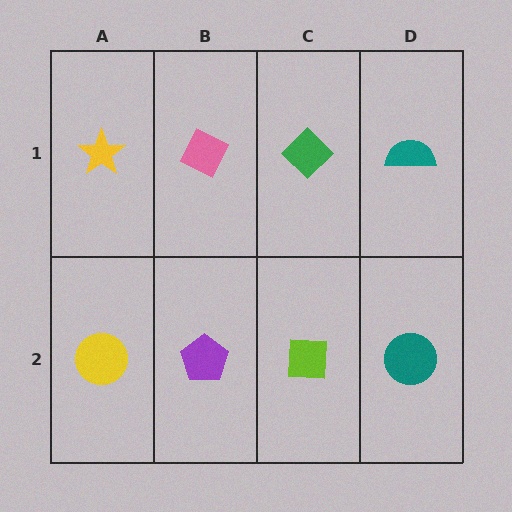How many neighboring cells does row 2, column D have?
2.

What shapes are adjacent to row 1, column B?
A purple pentagon (row 2, column B), a yellow star (row 1, column A), a green diamond (row 1, column C).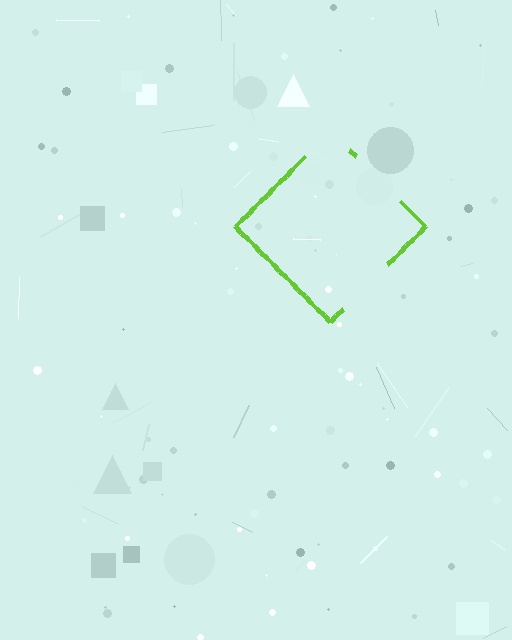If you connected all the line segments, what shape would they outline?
They would outline a diamond.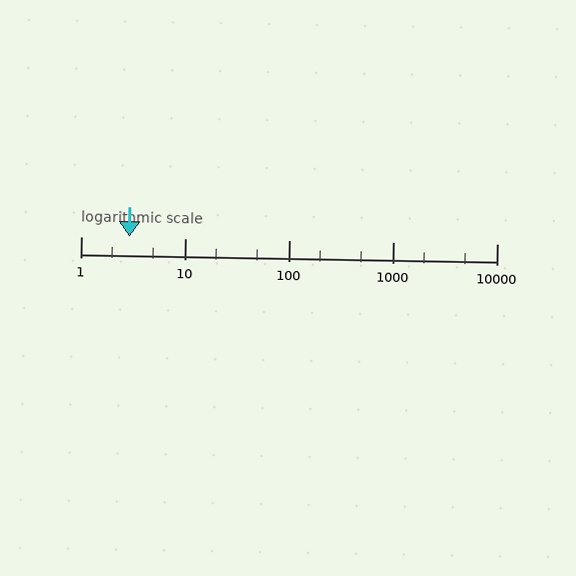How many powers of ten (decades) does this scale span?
The scale spans 4 decades, from 1 to 10000.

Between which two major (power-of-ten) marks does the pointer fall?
The pointer is between 1 and 10.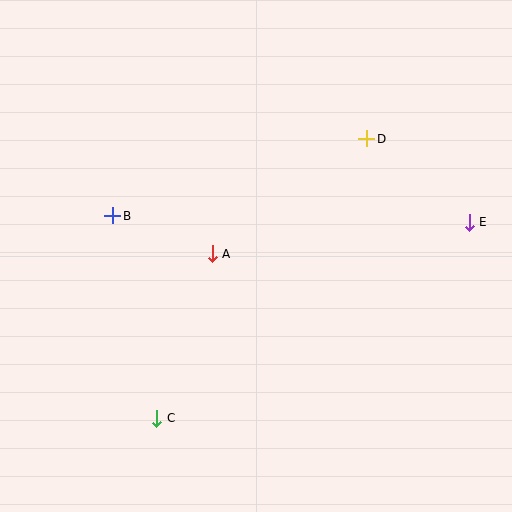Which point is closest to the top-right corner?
Point D is closest to the top-right corner.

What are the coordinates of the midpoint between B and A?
The midpoint between B and A is at (162, 235).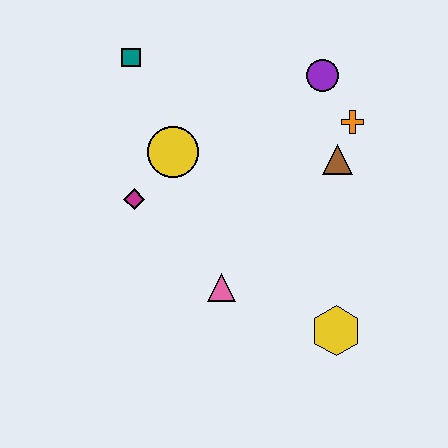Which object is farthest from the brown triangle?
The teal square is farthest from the brown triangle.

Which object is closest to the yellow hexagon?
The pink triangle is closest to the yellow hexagon.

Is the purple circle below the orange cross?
No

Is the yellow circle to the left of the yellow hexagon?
Yes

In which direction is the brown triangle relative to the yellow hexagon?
The brown triangle is above the yellow hexagon.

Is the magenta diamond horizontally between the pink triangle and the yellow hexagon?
No